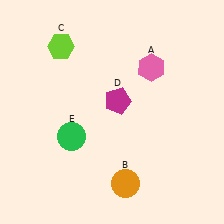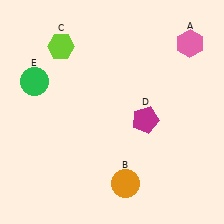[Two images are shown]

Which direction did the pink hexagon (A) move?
The pink hexagon (A) moved right.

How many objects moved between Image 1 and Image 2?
3 objects moved between the two images.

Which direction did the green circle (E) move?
The green circle (E) moved up.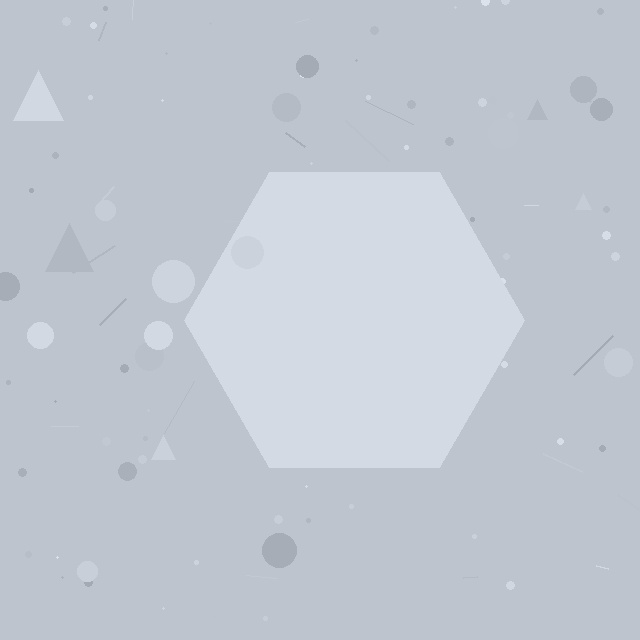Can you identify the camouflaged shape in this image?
The camouflaged shape is a hexagon.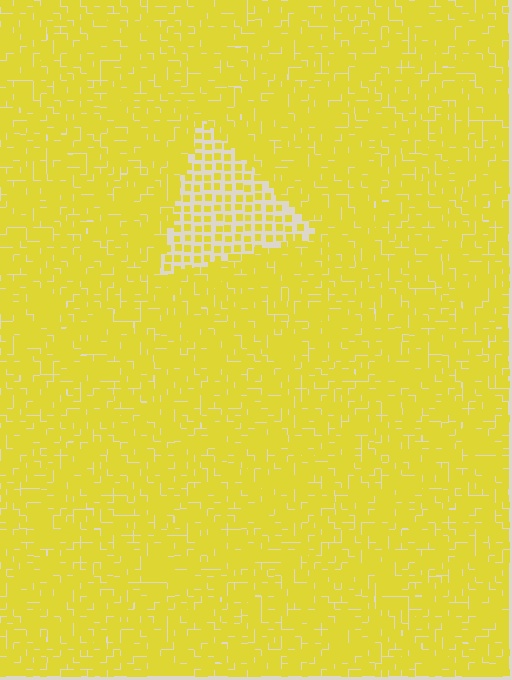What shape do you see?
I see a triangle.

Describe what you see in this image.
The image contains small yellow elements arranged at two different densities. A triangle-shaped region is visible where the elements are less densely packed than the surrounding area.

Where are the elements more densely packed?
The elements are more densely packed outside the triangle boundary.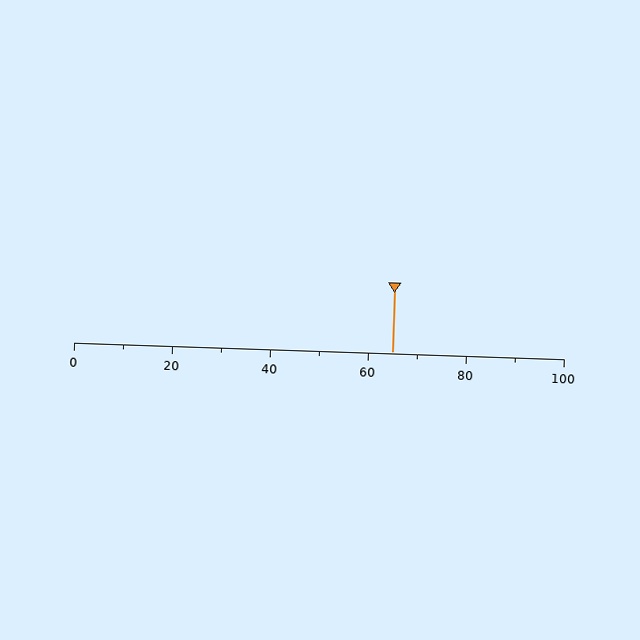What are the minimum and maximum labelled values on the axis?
The axis runs from 0 to 100.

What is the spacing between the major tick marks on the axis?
The major ticks are spaced 20 apart.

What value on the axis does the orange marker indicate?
The marker indicates approximately 65.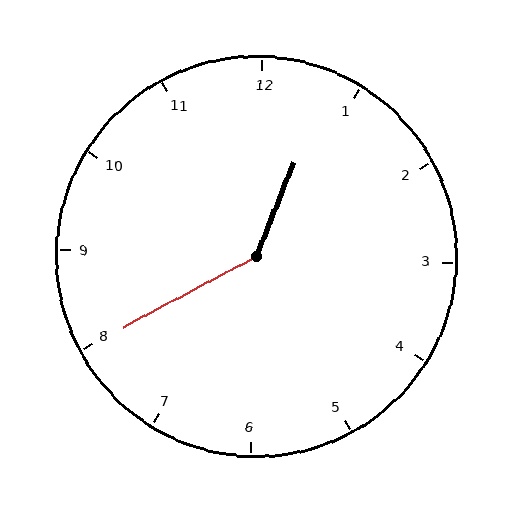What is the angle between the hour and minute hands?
Approximately 140 degrees.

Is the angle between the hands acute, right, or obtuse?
It is obtuse.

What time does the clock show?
12:40.